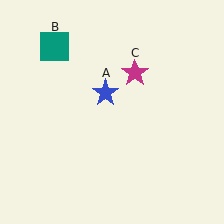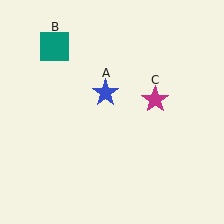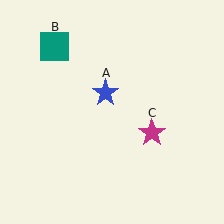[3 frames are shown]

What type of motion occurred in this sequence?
The magenta star (object C) rotated clockwise around the center of the scene.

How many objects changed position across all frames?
1 object changed position: magenta star (object C).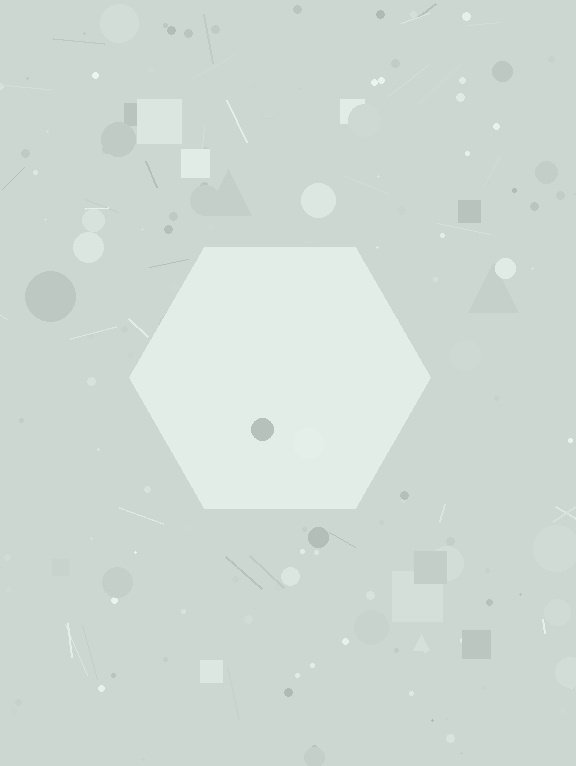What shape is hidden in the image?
A hexagon is hidden in the image.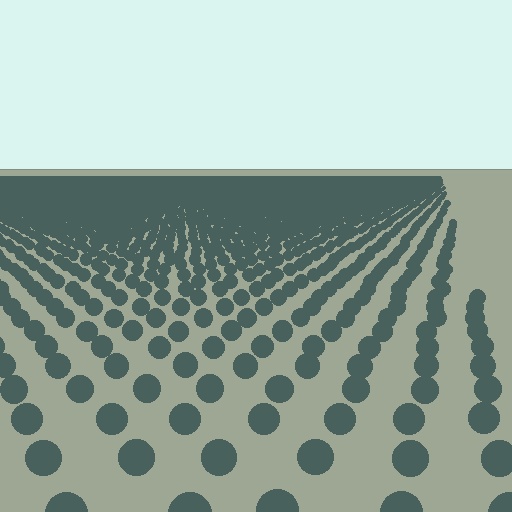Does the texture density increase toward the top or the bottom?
Density increases toward the top.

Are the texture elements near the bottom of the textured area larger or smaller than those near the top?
Larger. Near the bottom, elements are closer to the viewer and appear at a bigger on-screen size.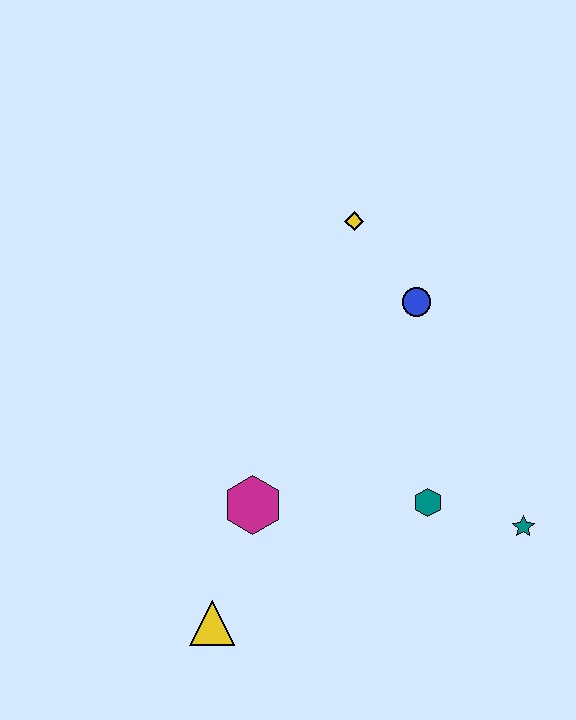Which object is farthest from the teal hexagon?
The yellow diamond is farthest from the teal hexagon.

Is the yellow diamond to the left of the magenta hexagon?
No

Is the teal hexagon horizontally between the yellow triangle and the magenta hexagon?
No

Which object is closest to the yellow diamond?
The blue circle is closest to the yellow diamond.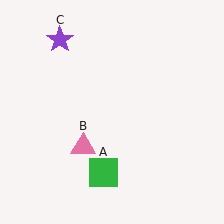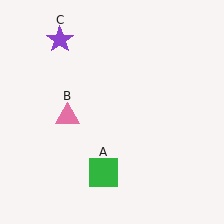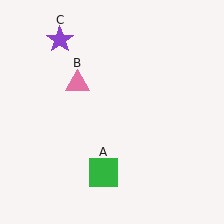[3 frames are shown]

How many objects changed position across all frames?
1 object changed position: pink triangle (object B).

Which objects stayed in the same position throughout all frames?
Green square (object A) and purple star (object C) remained stationary.